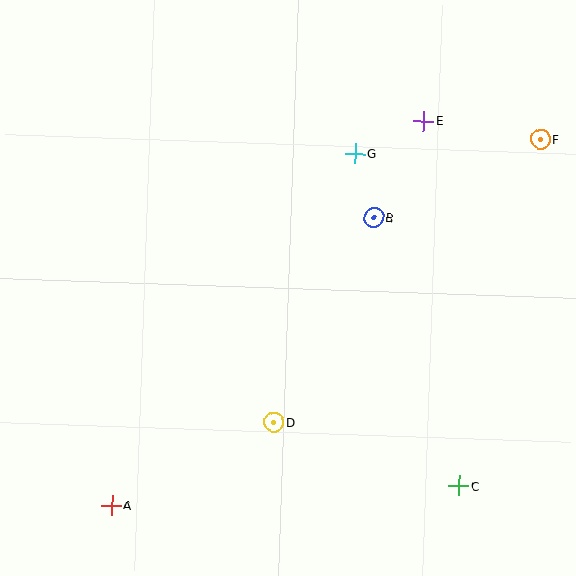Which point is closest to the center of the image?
Point B at (374, 218) is closest to the center.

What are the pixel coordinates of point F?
Point F is at (541, 139).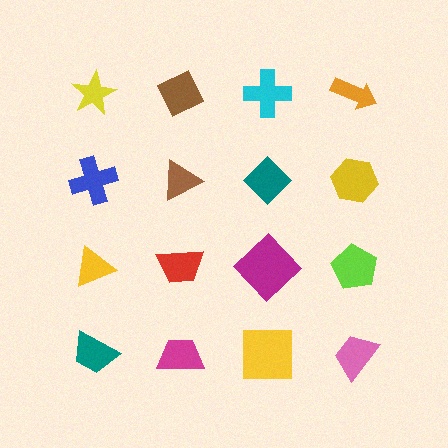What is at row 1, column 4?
An orange arrow.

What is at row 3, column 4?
A lime pentagon.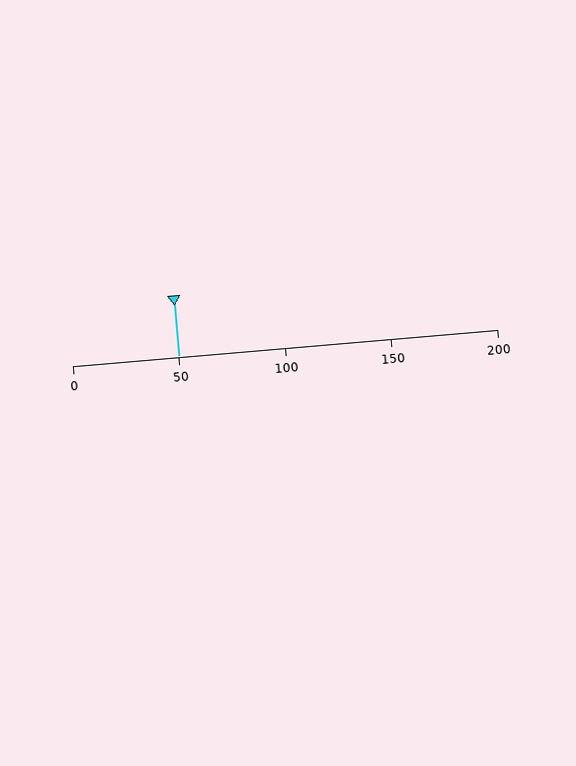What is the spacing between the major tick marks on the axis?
The major ticks are spaced 50 apart.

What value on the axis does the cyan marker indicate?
The marker indicates approximately 50.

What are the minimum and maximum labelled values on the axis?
The axis runs from 0 to 200.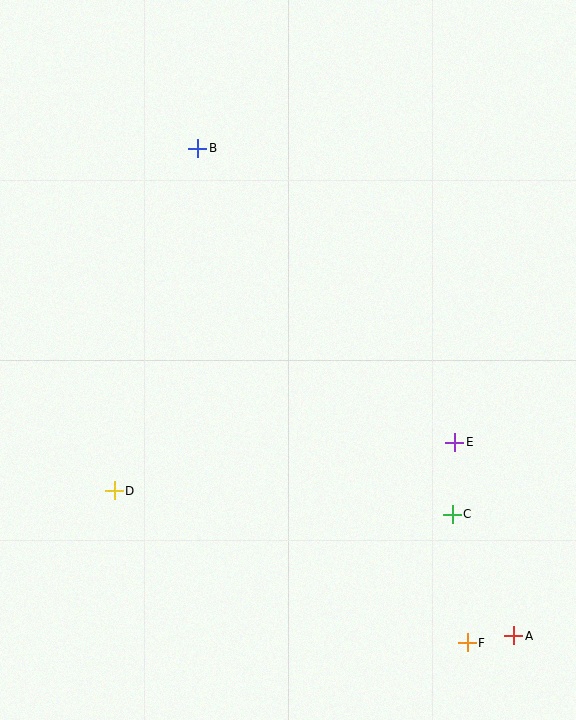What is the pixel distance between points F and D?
The distance between F and D is 384 pixels.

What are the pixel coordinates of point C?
Point C is at (452, 514).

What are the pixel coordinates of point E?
Point E is at (455, 442).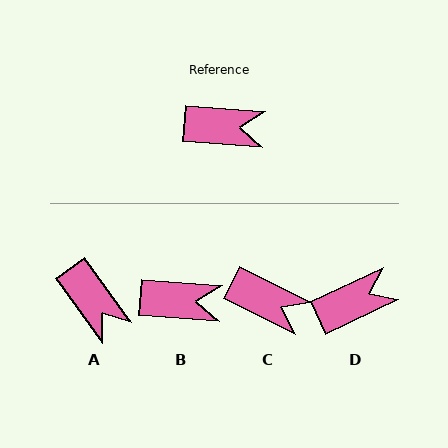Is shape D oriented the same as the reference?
No, it is off by about 30 degrees.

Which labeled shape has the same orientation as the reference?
B.